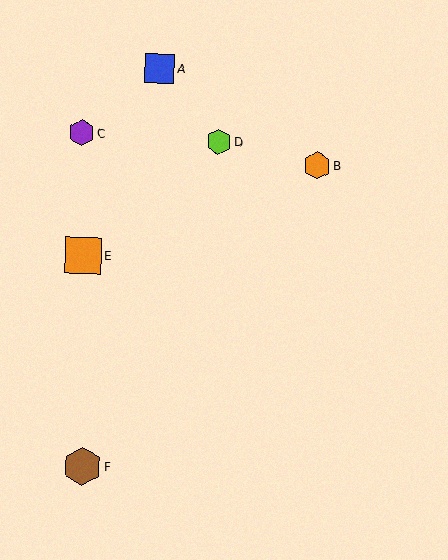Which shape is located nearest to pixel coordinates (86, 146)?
The purple hexagon (labeled C) at (82, 133) is nearest to that location.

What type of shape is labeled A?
Shape A is a blue square.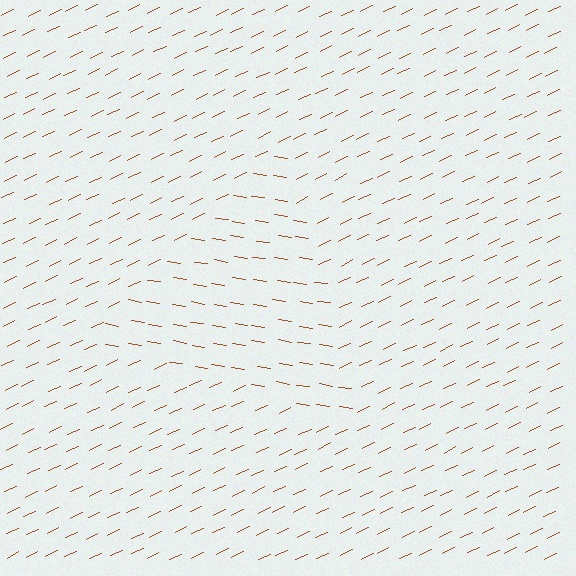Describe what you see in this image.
The image is filled with small brown line segments. A triangle region in the image has lines oriented differently from the surrounding lines, creating a visible texture boundary.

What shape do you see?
I see a triangle.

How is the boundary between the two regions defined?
The boundary is defined purely by a change in line orientation (approximately 34 degrees difference). All lines are the same color and thickness.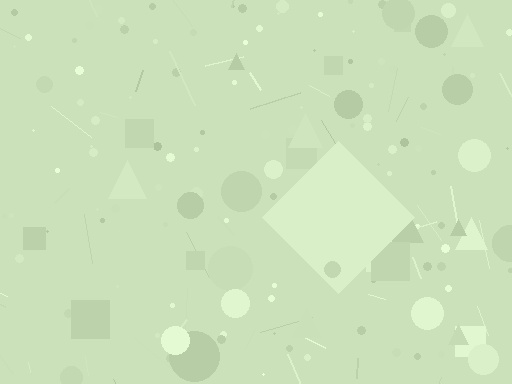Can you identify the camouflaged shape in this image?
The camouflaged shape is a diamond.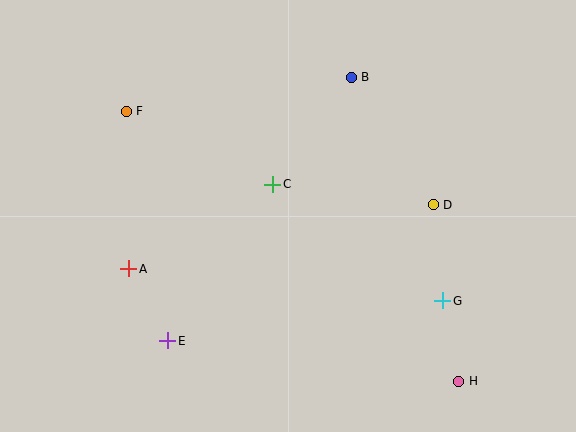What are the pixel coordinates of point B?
Point B is at (351, 77).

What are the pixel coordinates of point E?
Point E is at (167, 341).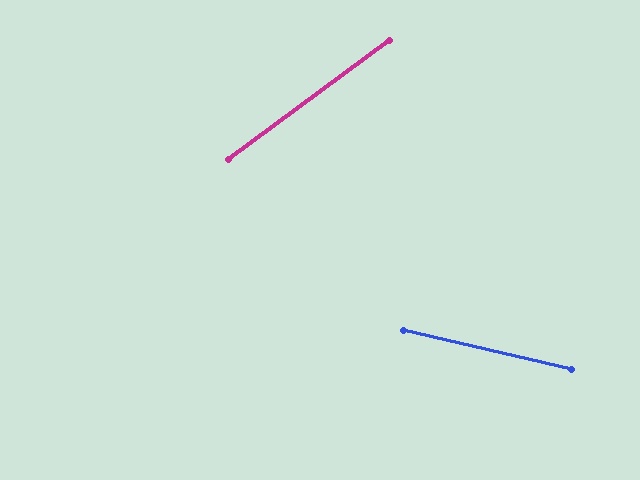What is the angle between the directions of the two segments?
Approximately 50 degrees.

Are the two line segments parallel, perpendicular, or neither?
Neither parallel nor perpendicular — they differ by about 50°.